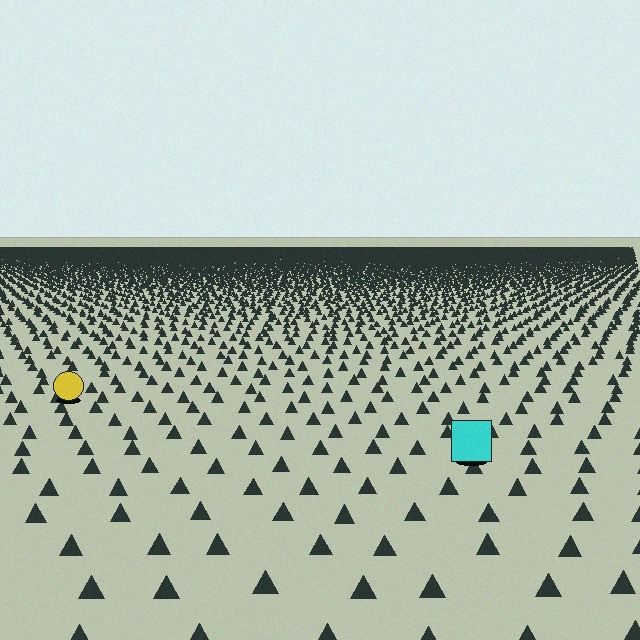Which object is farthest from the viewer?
The yellow circle is farthest from the viewer. It appears smaller and the ground texture around it is denser.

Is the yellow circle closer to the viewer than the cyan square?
No. The cyan square is closer — you can tell from the texture gradient: the ground texture is coarser near it.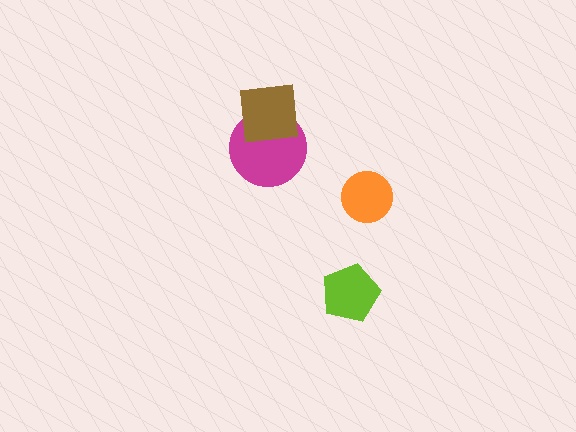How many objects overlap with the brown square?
1 object overlaps with the brown square.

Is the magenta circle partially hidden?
Yes, it is partially covered by another shape.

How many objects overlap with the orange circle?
0 objects overlap with the orange circle.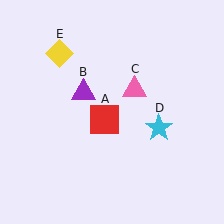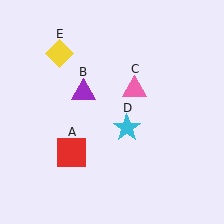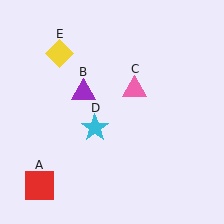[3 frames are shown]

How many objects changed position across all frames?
2 objects changed position: red square (object A), cyan star (object D).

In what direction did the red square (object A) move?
The red square (object A) moved down and to the left.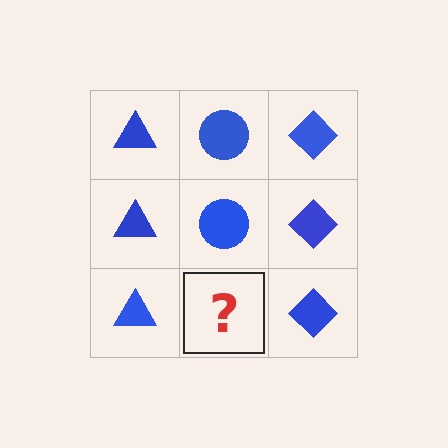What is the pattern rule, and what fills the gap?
The rule is that each column has a consistent shape. The gap should be filled with a blue circle.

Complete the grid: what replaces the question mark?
The question mark should be replaced with a blue circle.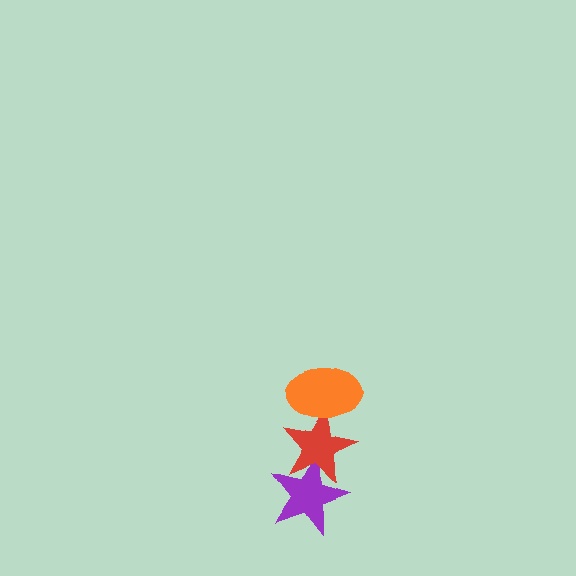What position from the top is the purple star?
The purple star is 3rd from the top.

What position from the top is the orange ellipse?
The orange ellipse is 1st from the top.